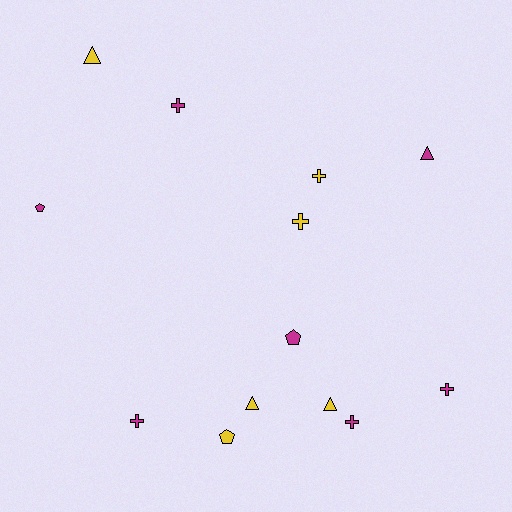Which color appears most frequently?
Magenta, with 7 objects.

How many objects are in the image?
There are 13 objects.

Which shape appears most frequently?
Cross, with 6 objects.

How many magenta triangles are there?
There is 1 magenta triangle.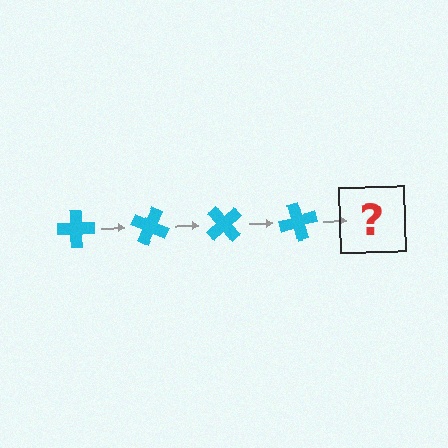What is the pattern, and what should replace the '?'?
The pattern is that the cross rotates 25 degrees each step. The '?' should be a cyan cross rotated 100 degrees.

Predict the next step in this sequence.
The next step is a cyan cross rotated 100 degrees.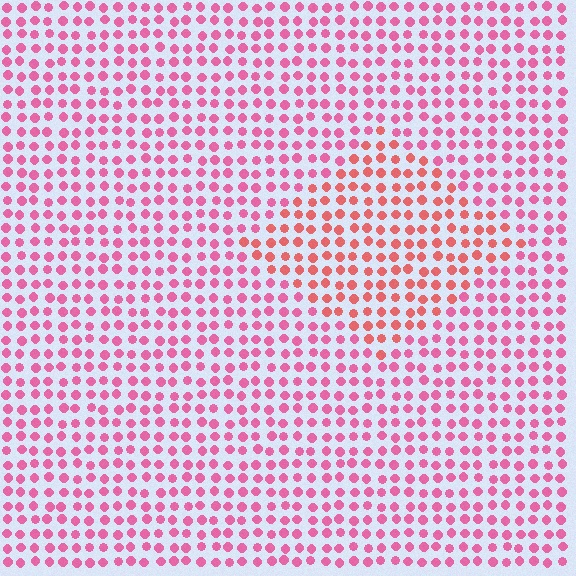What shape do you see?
I see a diamond.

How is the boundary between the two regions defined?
The boundary is defined purely by a slight shift in hue (about 28 degrees). Spacing, size, and orientation are identical on both sides.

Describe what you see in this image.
The image is filled with small pink elements in a uniform arrangement. A diamond-shaped region is visible where the elements are tinted to a slightly different hue, forming a subtle color boundary.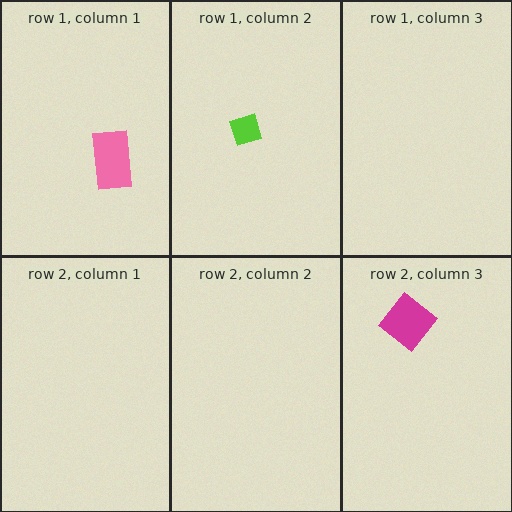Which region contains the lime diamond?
The row 1, column 2 region.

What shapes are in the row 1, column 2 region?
The lime diamond.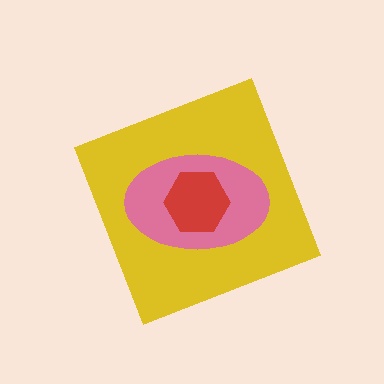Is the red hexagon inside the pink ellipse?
Yes.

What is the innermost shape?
The red hexagon.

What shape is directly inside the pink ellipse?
The red hexagon.